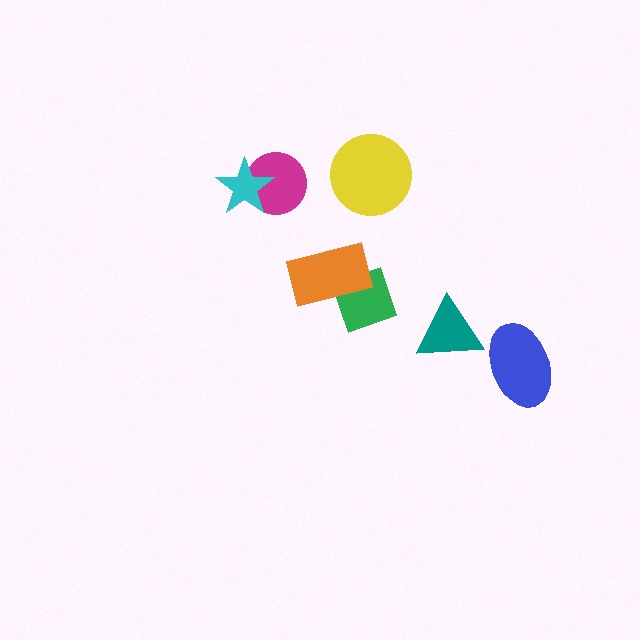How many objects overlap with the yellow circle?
0 objects overlap with the yellow circle.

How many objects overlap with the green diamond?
1 object overlaps with the green diamond.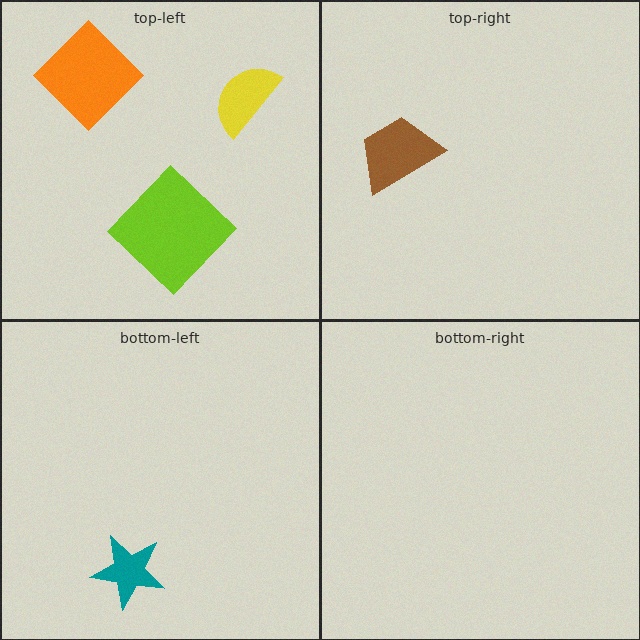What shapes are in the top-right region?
The brown trapezoid.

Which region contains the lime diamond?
The top-left region.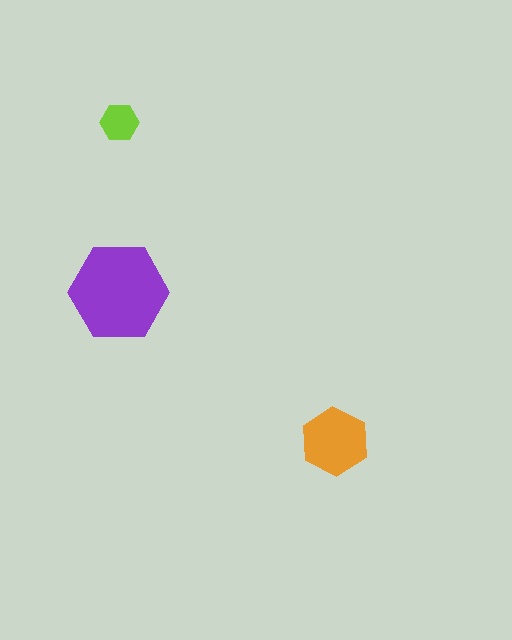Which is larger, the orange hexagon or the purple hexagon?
The purple one.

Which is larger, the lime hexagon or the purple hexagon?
The purple one.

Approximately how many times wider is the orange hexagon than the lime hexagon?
About 2 times wider.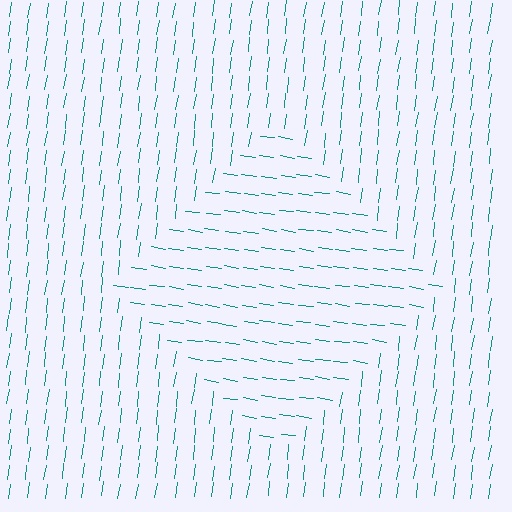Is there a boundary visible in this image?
Yes, there is a texture boundary formed by a change in line orientation.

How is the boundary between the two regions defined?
The boundary is defined purely by a change in line orientation (approximately 89 degrees difference). All lines are the same color and thickness.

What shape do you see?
I see a diamond.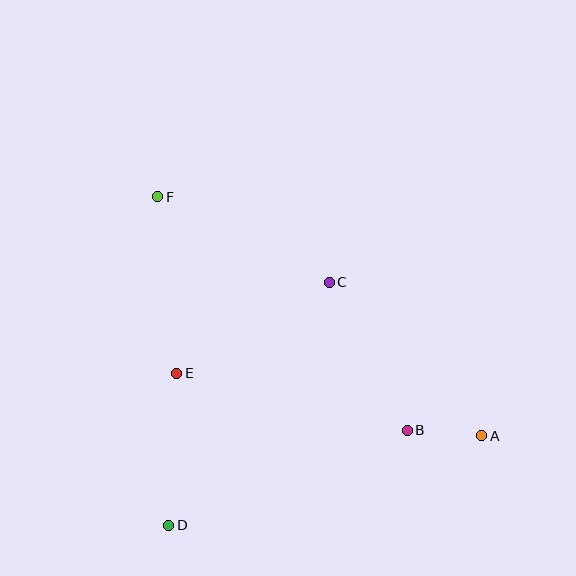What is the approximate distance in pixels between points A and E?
The distance between A and E is approximately 311 pixels.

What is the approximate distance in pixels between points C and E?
The distance between C and E is approximately 177 pixels.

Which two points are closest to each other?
Points A and B are closest to each other.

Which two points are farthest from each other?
Points A and F are farthest from each other.